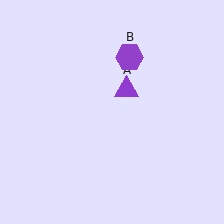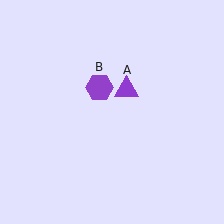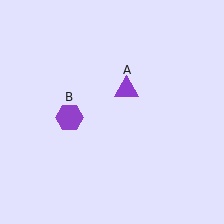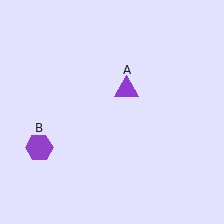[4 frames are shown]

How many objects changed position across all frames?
1 object changed position: purple hexagon (object B).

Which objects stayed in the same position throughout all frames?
Purple triangle (object A) remained stationary.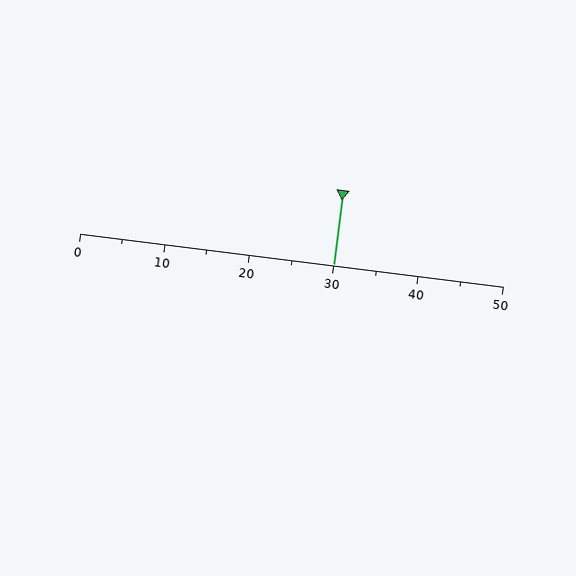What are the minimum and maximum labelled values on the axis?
The axis runs from 0 to 50.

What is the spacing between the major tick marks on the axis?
The major ticks are spaced 10 apart.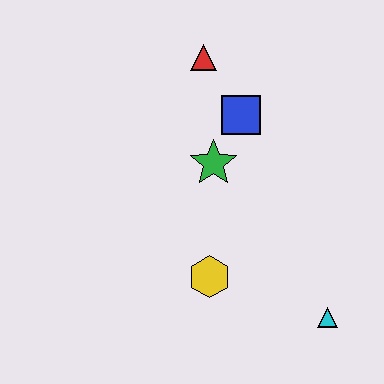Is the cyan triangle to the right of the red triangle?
Yes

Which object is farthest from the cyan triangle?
The red triangle is farthest from the cyan triangle.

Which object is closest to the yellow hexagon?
The green star is closest to the yellow hexagon.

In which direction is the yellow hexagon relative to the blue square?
The yellow hexagon is below the blue square.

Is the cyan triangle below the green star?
Yes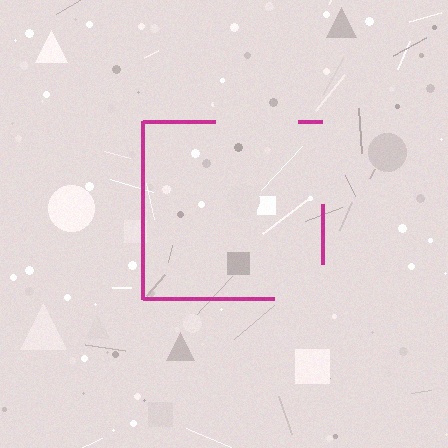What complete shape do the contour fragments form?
The contour fragments form a square.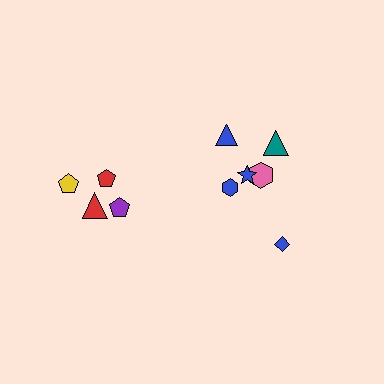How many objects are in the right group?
There are 6 objects.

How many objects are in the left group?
There are 4 objects.